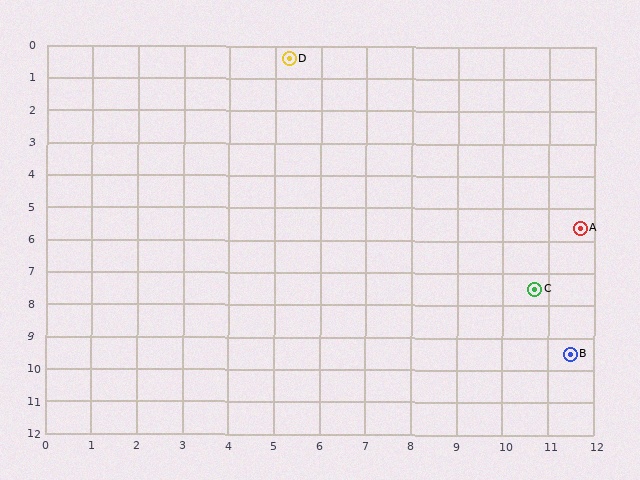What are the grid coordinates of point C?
Point C is at approximately (10.7, 7.5).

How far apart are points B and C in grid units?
Points B and C are about 2.2 grid units apart.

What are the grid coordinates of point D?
Point D is at approximately (5.3, 0.4).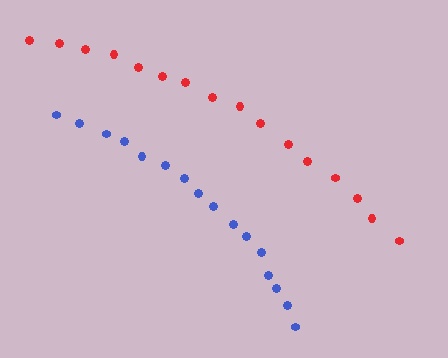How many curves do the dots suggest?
There are 2 distinct paths.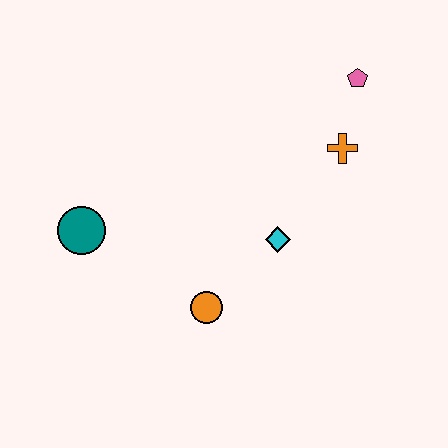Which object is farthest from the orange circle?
The pink pentagon is farthest from the orange circle.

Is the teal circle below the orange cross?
Yes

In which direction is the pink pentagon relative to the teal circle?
The pink pentagon is to the right of the teal circle.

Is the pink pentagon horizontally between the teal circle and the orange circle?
No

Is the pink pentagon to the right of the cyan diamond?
Yes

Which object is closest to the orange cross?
The pink pentagon is closest to the orange cross.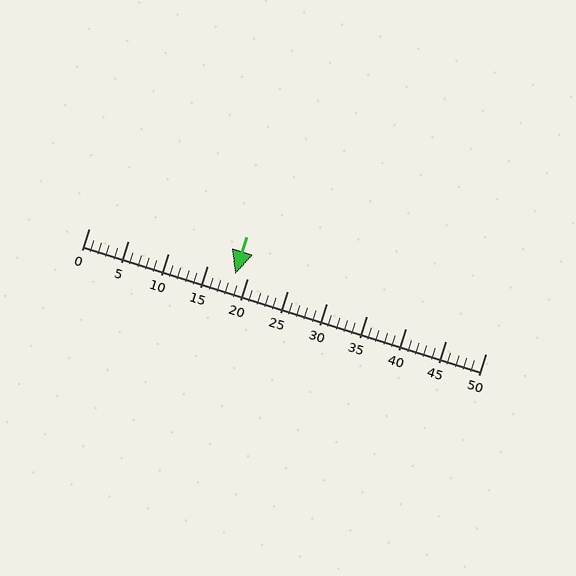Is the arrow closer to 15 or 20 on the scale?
The arrow is closer to 20.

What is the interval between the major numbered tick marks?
The major tick marks are spaced 5 units apart.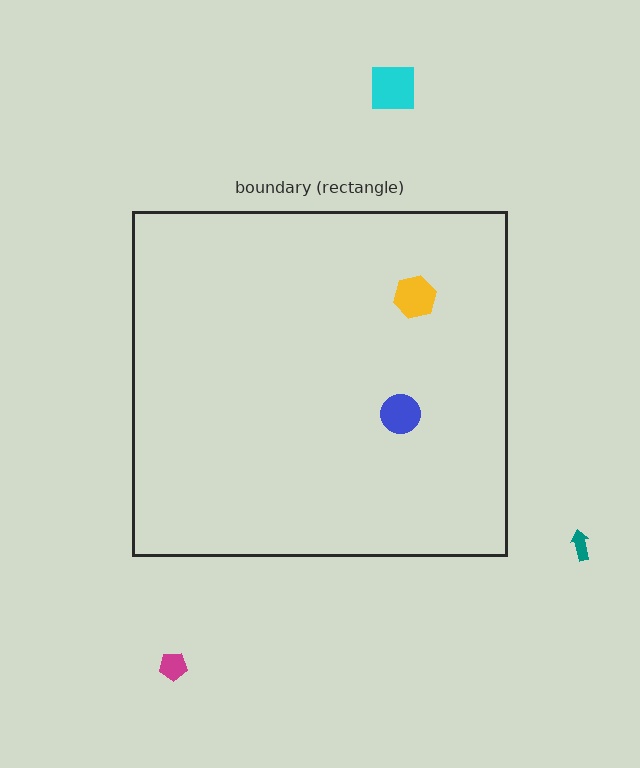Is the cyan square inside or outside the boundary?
Outside.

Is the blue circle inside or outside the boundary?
Inside.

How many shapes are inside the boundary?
2 inside, 3 outside.